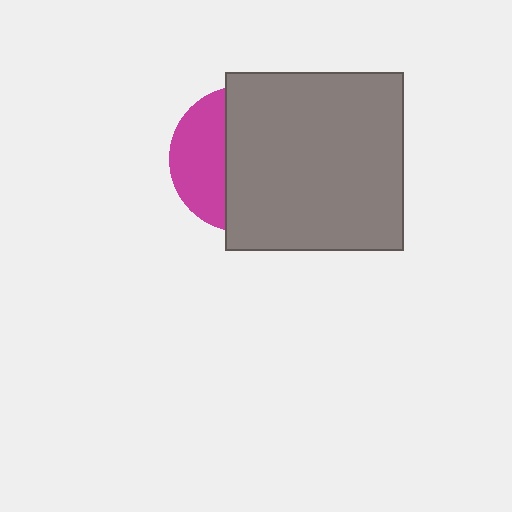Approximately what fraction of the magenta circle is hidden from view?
Roughly 64% of the magenta circle is hidden behind the gray square.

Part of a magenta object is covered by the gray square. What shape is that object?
It is a circle.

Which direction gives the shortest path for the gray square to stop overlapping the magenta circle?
Moving right gives the shortest separation.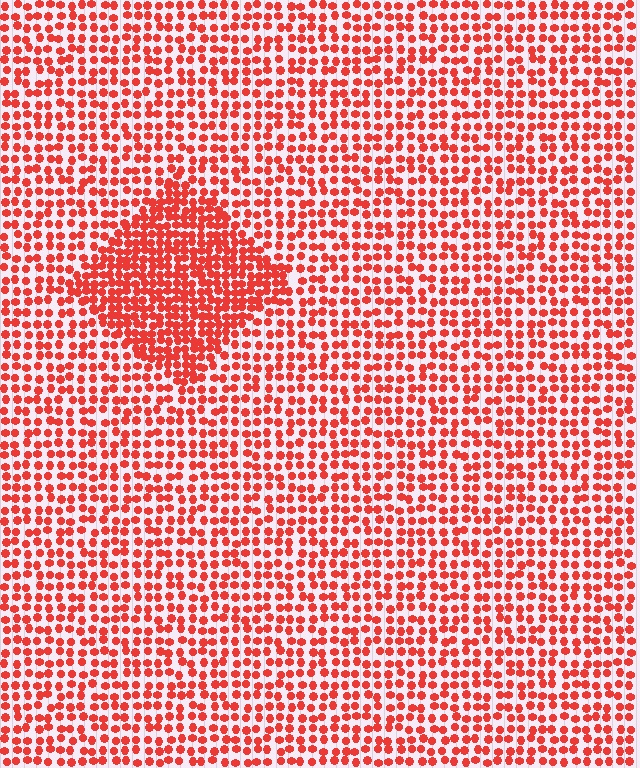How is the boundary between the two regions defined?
The boundary is defined by a change in element density (approximately 1.8x ratio). All elements are the same color, size, and shape.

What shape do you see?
I see a diamond.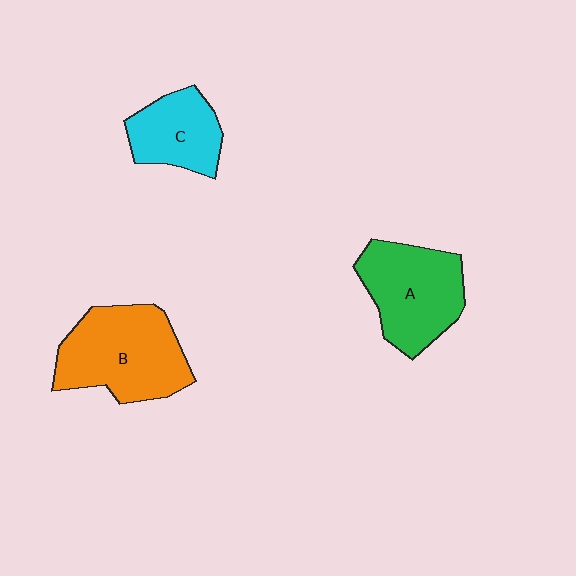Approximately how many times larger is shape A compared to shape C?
Approximately 1.4 times.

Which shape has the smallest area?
Shape C (cyan).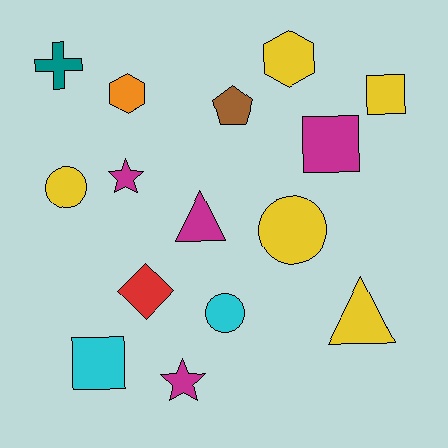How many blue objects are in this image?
There are no blue objects.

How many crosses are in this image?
There is 1 cross.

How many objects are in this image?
There are 15 objects.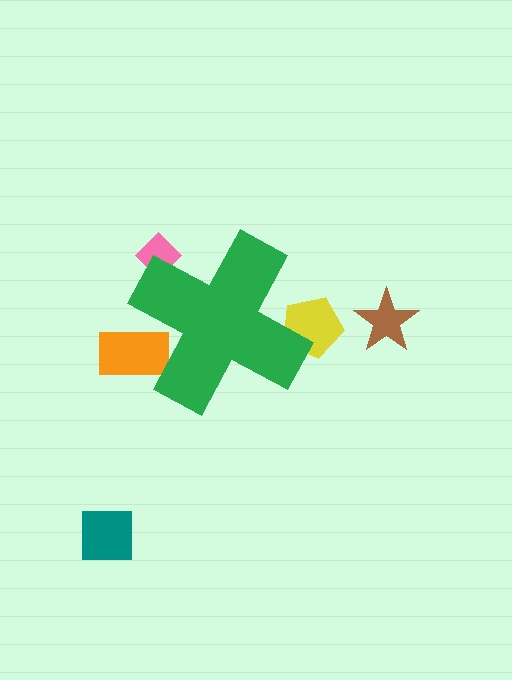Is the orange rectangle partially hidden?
Yes, the orange rectangle is partially hidden behind the green cross.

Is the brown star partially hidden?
No, the brown star is fully visible.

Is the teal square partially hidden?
No, the teal square is fully visible.